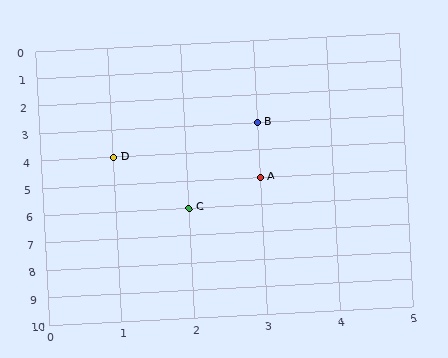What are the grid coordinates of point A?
Point A is at grid coordinates (3, 5).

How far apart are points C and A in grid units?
Points C and A are 1 column and 1 row apart (about 1.4 grid units diagonally).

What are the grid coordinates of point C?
Point C is at grid coordinates (2, 6).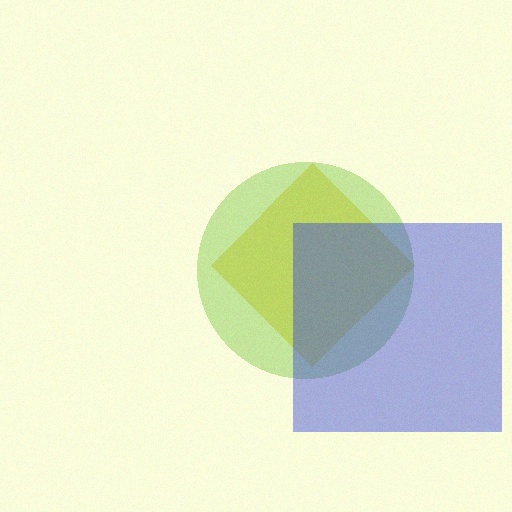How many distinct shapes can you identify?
There are 3 distinct shapes: a yellow diamond, a lime circle, a blue square.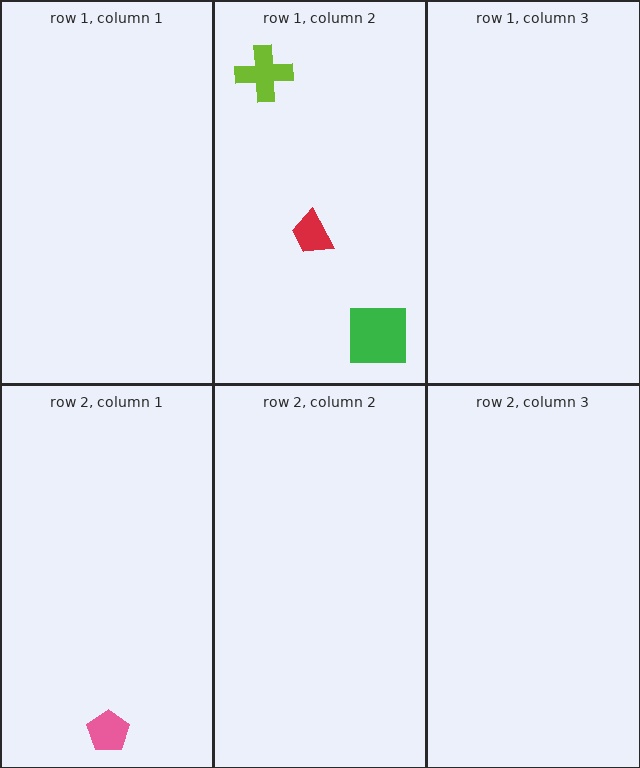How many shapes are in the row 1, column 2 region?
3.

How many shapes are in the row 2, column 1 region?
1.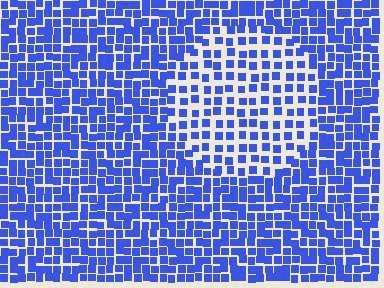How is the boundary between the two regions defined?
The boundary is defined by a change in element density (approximately 1.8x ratio). All elements are the same color, size, and shape.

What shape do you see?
I see a circle.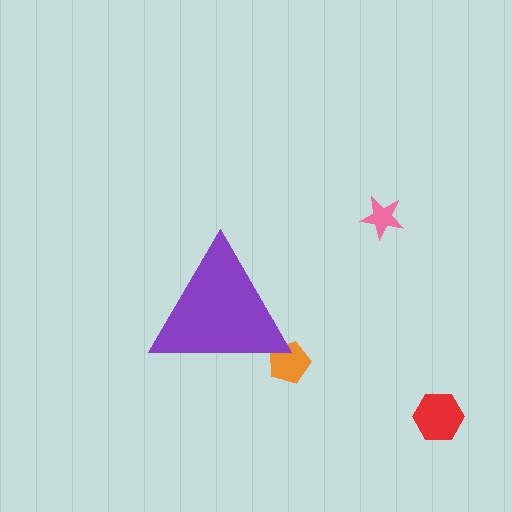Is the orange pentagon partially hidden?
Yes, the orange pentagon is partially hidden behind the purple triangle.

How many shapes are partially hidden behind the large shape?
1 shape is partially hidden.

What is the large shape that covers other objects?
A purple triangle.